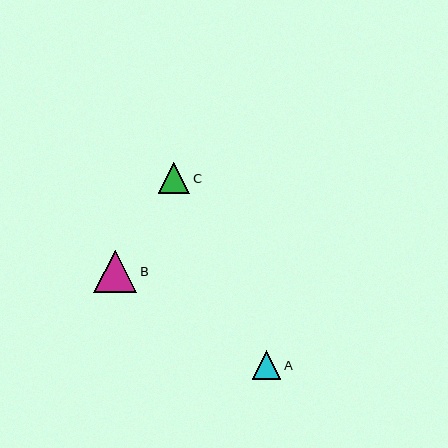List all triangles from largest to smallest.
From largest to smallest: B, C, A.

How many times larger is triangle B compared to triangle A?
Triangle B is approximately 1.5 times the size of triangle A.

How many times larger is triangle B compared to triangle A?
Triangle B is approximately 1.5 times the size of triangle A.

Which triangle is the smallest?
Triangle A is the smallest with a size of approximately 29 pixels.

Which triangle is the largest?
Triangle B is the largest with a size of approximately 43 pixels.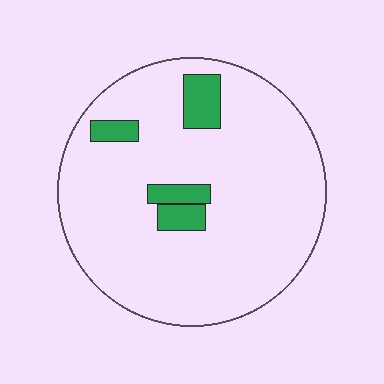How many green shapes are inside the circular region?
4.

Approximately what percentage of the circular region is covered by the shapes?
Approximately 10%.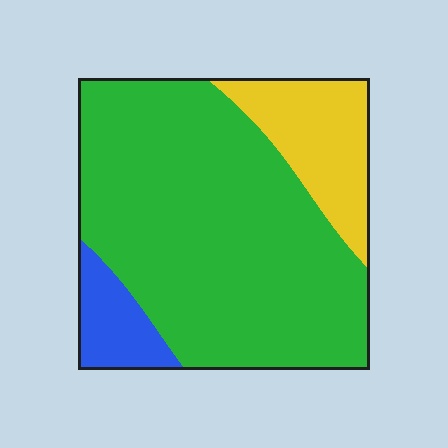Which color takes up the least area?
Blue, at roughly 10%.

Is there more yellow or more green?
Green.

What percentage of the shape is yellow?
Yellow covers about 15% of the shape.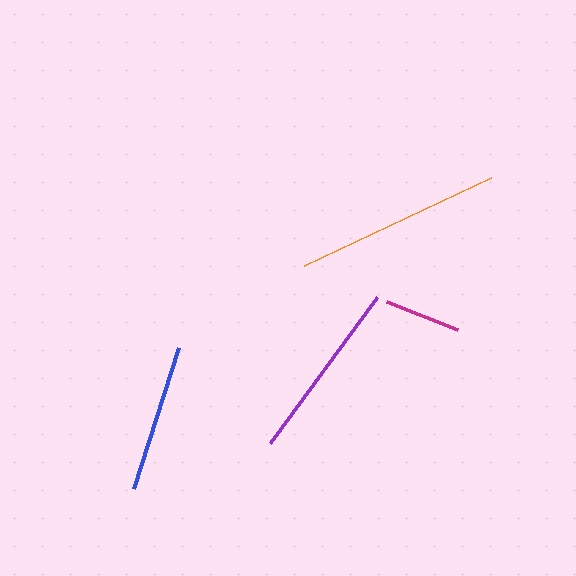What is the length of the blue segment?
The blue segment is approximately 148 pixels long.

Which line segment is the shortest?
The magenta line is the shortest at approximately 77 pixels.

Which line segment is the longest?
The orange line is the longest at approximately 206 pixels.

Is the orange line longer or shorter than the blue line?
The orange line is longer than the blue line.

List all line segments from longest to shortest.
From longest to shortest: orange, purple, blue, magenta.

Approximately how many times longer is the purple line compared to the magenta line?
The purple line is approximately 2.3 times the length of the magenta line.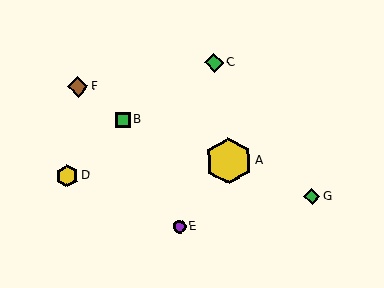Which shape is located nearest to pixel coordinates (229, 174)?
The yellow hexagon (labeled A) at (229, 161) is nearest to that location.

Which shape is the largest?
The yellow hexagon (labeled A) is the largest.